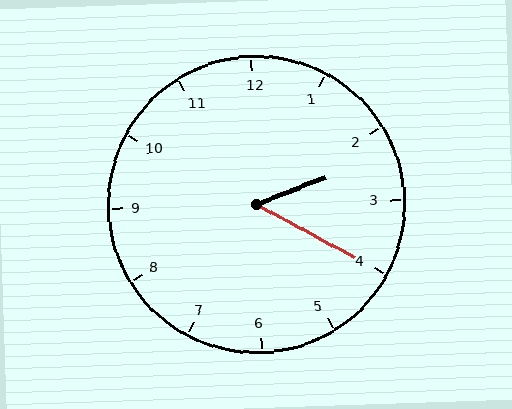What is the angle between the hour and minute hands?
Approximately 50 degrees.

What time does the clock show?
2:20.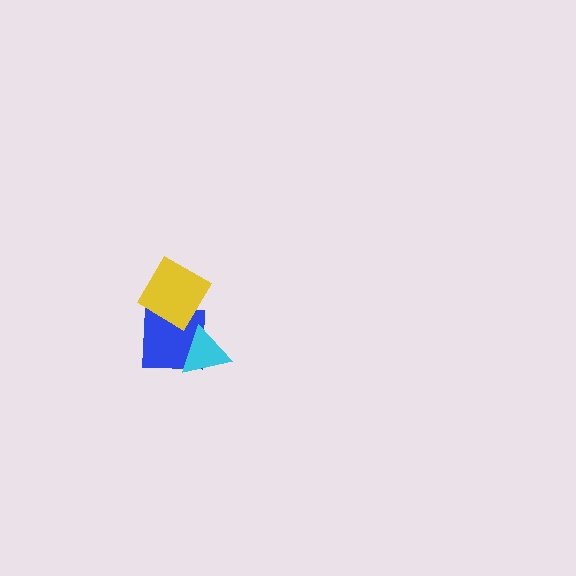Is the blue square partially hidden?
Yes, it is partially covered by another shape.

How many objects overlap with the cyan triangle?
1 object overlaps with the cyan triangle.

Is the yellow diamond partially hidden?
No, no other shape covers it.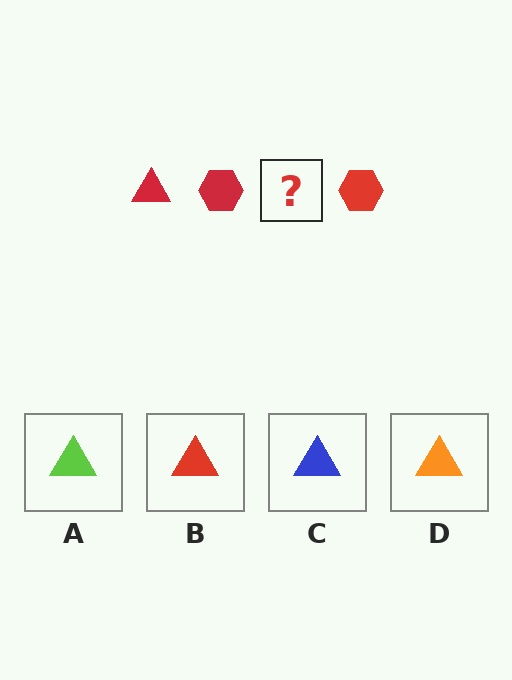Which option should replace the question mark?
Option B.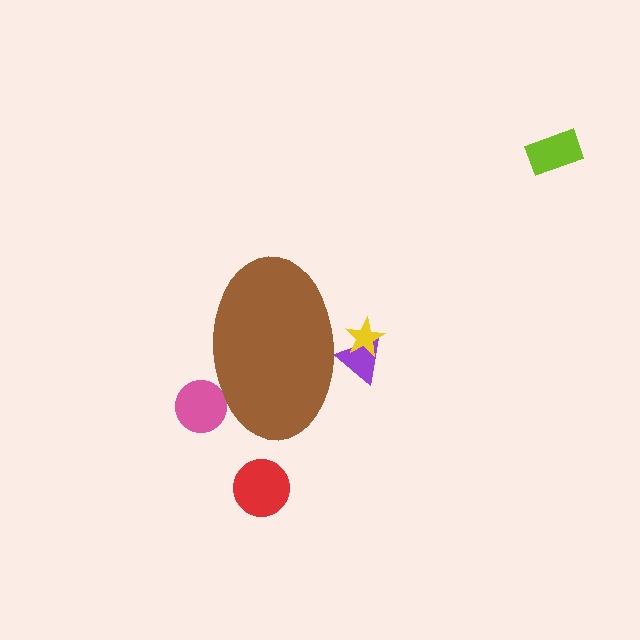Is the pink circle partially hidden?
Yes, the pink circle is partially hidden behind the brown ellipse.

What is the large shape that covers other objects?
A brown ellipse.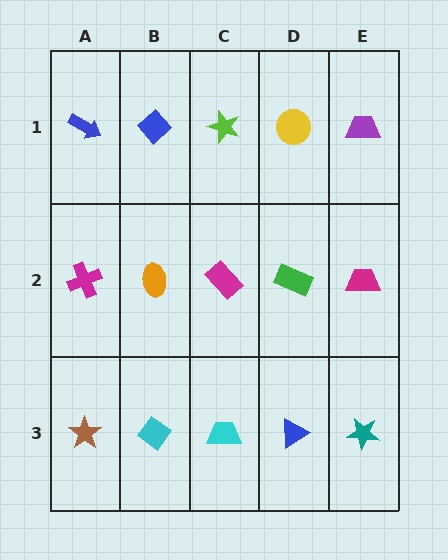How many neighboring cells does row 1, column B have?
3.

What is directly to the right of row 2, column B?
A magenta rectangle.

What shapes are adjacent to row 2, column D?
A yellow circle (row 1, column D), a blue triangle (row 3, column D), a magenta rectangle (row 2, column C), a magenta trapezoid (row 2, column E).